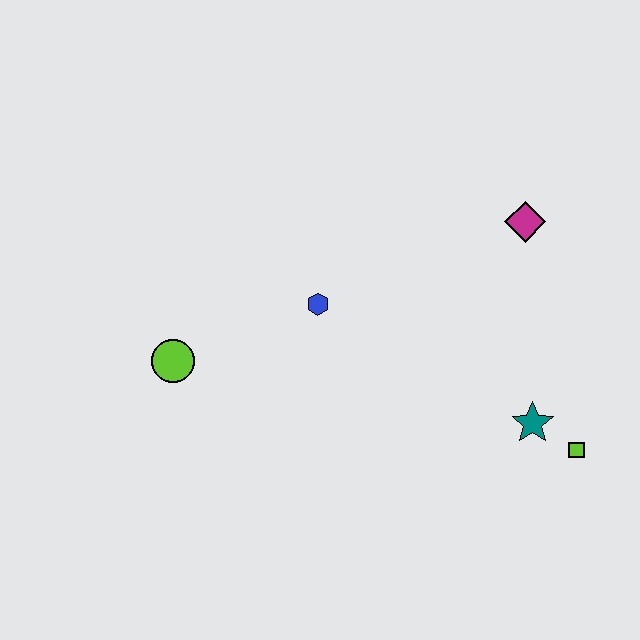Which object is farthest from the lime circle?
The lime square is farthest from the lime circle.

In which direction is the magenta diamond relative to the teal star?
The magenta diamond is above the teal star.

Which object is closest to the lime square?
The teal star is closest to the lime square.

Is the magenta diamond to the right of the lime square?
No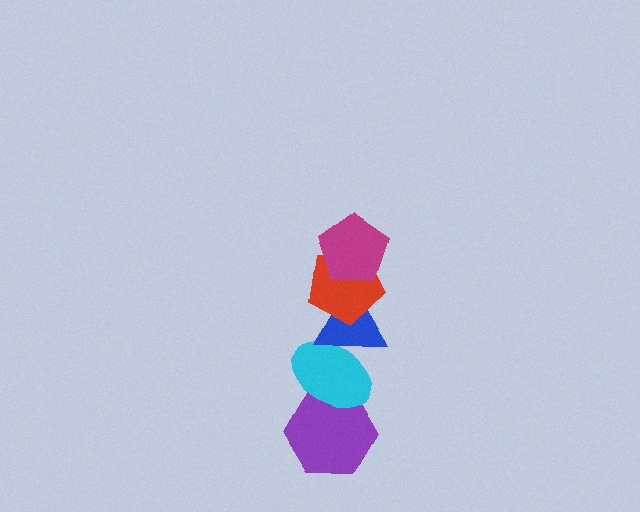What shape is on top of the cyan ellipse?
The blue triangle is on top of the cyan ellipse.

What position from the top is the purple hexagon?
The purple hexagon is 5th from the top.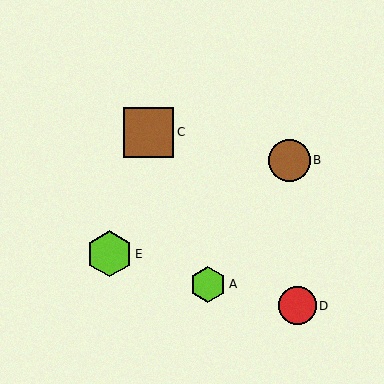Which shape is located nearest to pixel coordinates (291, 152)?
The brown circle (labeled B) at (289, 160) is nearest to that location.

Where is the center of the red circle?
The center of the red circle is at (297, 306).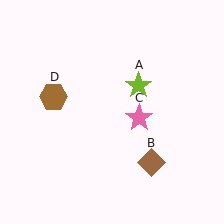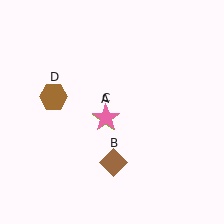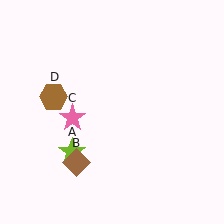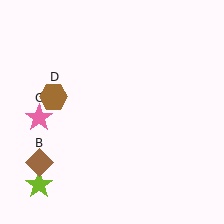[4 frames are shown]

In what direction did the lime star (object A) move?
The lime star (object A) moved down and to the left.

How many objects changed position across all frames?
3 objects changed position: lime star (object A), brown diamond (object B), pink star (object C).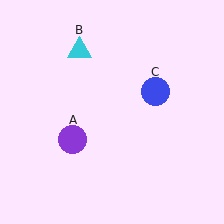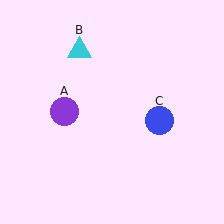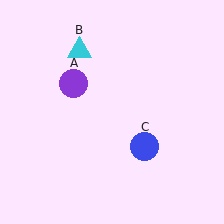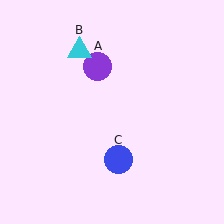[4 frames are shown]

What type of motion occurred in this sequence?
The purple circle (object A), blue circle (object C) rotated clockwise around the center of the scene.